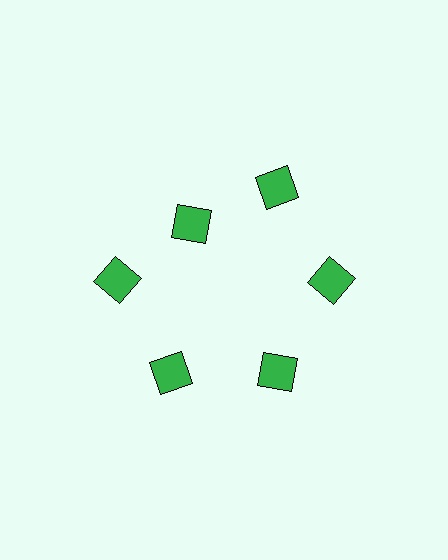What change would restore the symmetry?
The symmetry would be restored by moving it outward, back onto the ring so that all 6 diamonds sit at equal angles and equal distance from the center.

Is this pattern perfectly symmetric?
No. The 6 green diamonds are arranged in a ring, but one element near the 11 o'clock position is pulled inward toward the center, breaking the 6-fold rotational symmetry.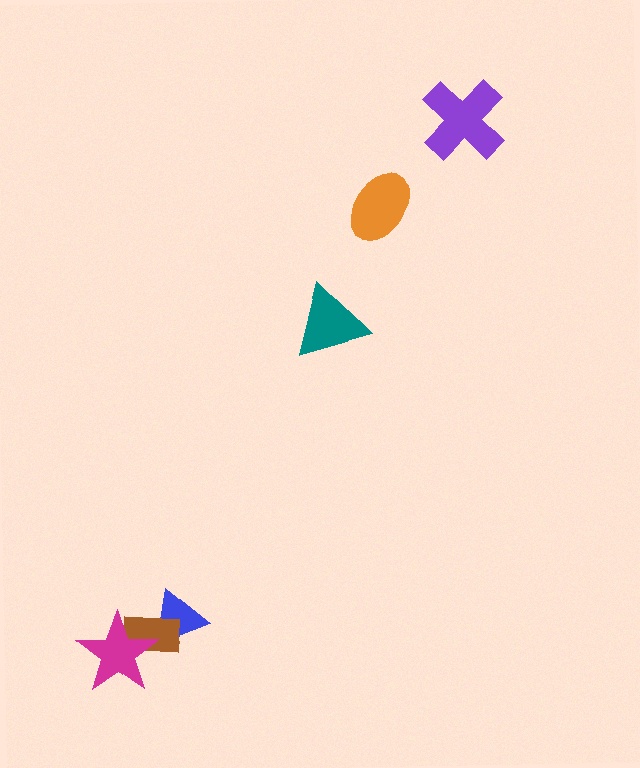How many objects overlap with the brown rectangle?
2 objects overlap with the brown rectangle.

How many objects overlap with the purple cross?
0 objects overlap with the purple cross.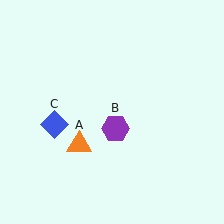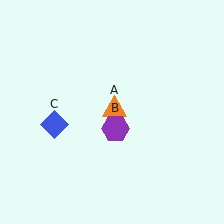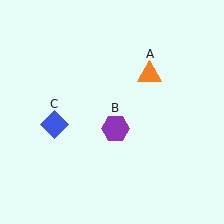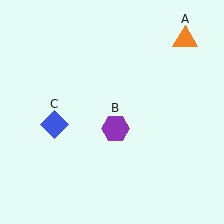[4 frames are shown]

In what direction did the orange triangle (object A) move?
The orange triangle (object A) moved up and to the right.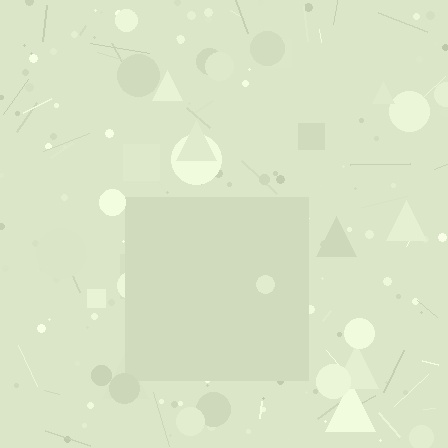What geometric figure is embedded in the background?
A square is embedded in the background.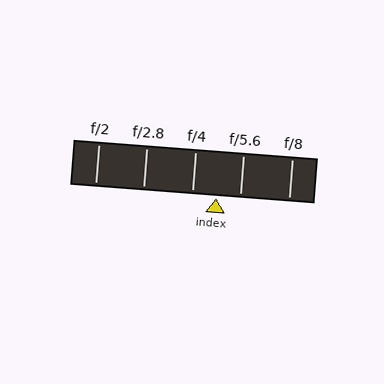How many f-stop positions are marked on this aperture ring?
There are 5 f-stop positions marked.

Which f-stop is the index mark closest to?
The index mark is closest to f/5.6.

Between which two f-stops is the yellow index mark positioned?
The index mark is between f/4 and f/5.6.